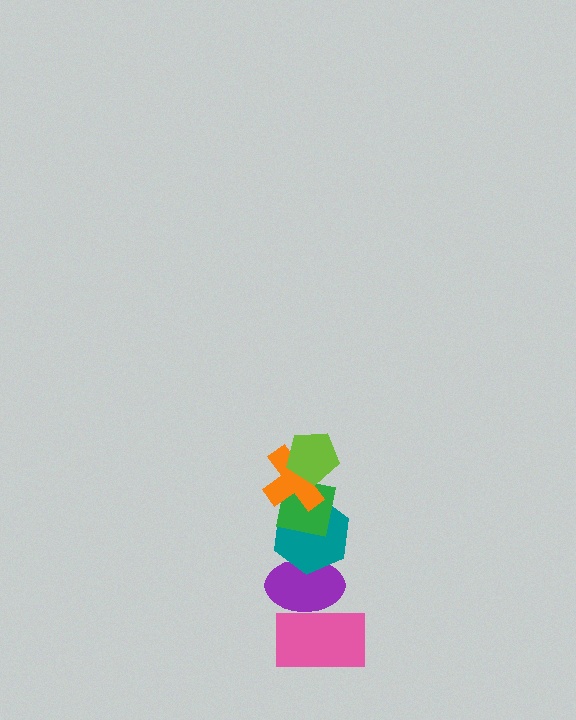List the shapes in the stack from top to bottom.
From top to bottom: the lime pentagon, the orange cross, the green square, the teal hexagon, the purple ellipse, the pink rectangle.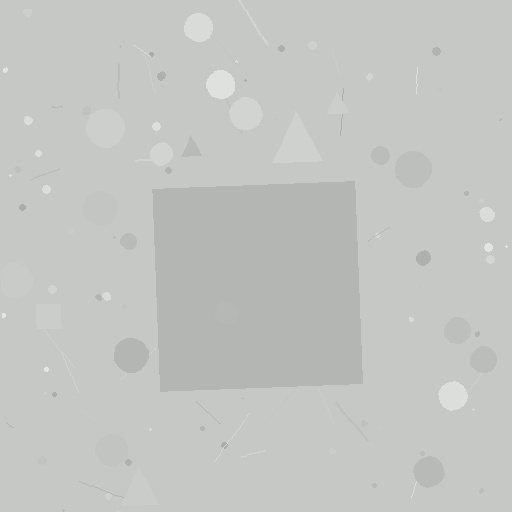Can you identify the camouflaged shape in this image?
The camouflaged shape is a square.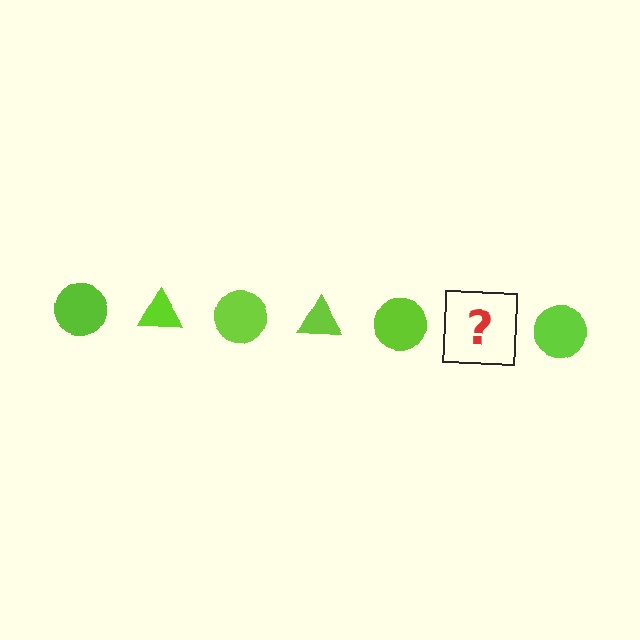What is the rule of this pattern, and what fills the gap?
The rule is that the pattern cycles through circle, triangle shapes in lime. The gap should be filled with a lime triangle.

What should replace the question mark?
The question mark should be replaced with a lime triangle.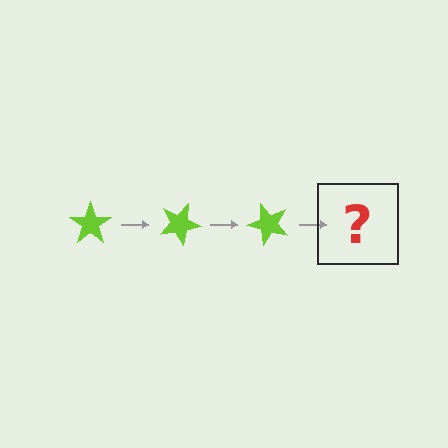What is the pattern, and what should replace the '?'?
The pattern is that the star rotates 25 degrees each step. The '?' should be a lime star rotated 75 degrees.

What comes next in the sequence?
The next element should be a lime star rotated 75 degrees.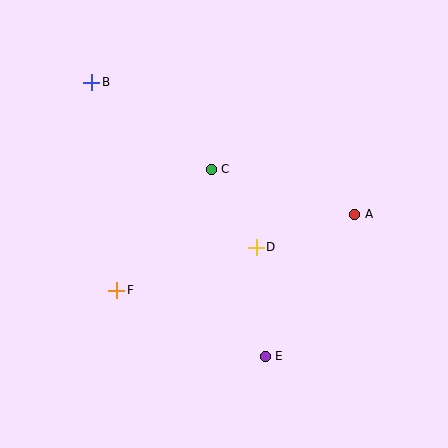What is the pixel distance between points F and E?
The distance between F and E is 162 pixels.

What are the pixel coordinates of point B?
Point B is at (92, 82).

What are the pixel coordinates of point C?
Point C is at (211, 169).